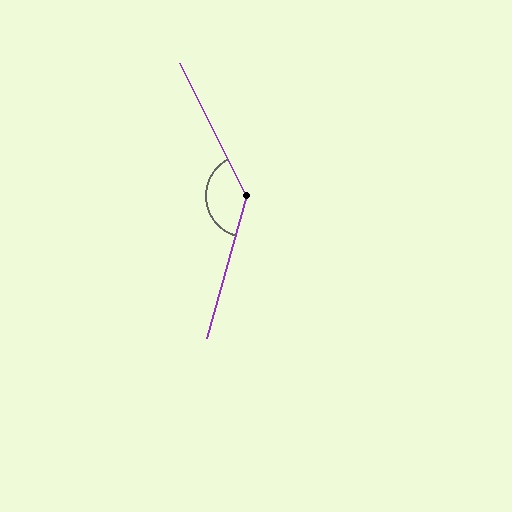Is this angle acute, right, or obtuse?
It is obtuse.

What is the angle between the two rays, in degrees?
Approximately 138 degrees.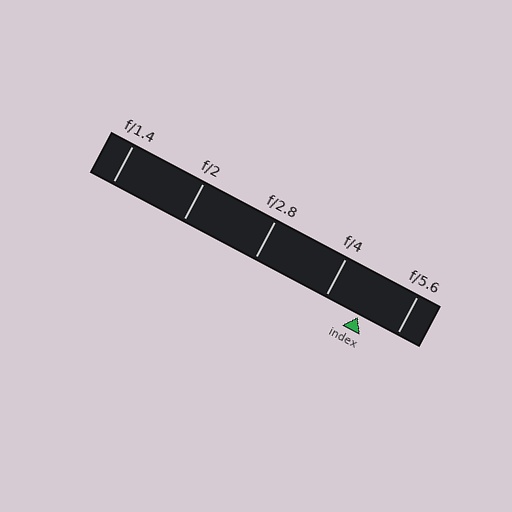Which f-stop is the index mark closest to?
The index mark is closest to f/4.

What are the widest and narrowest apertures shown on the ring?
The widest aperture shown is f/1.4 and the narrowest is f/5.6.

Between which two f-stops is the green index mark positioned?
The index mark is between f/4 and f/5.6.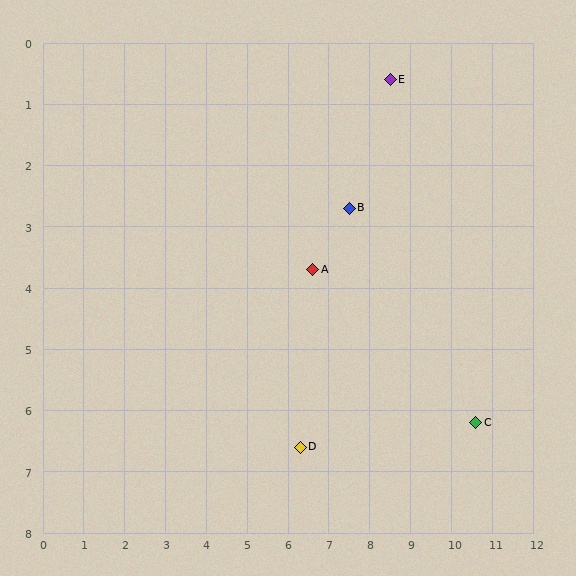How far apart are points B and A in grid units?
Points B and A are about 1.3 grid units apart.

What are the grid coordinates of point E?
Point E is at approximately (8.5, 0.6).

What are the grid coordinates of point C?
Point C is at approximately (10.6, 6.2).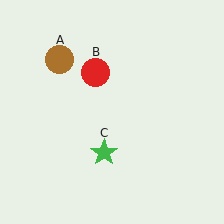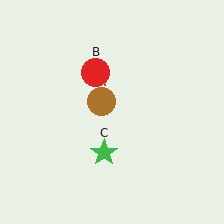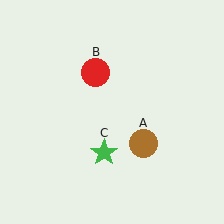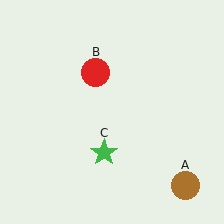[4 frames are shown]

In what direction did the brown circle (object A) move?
The brown circle (object A) moved down and to the right.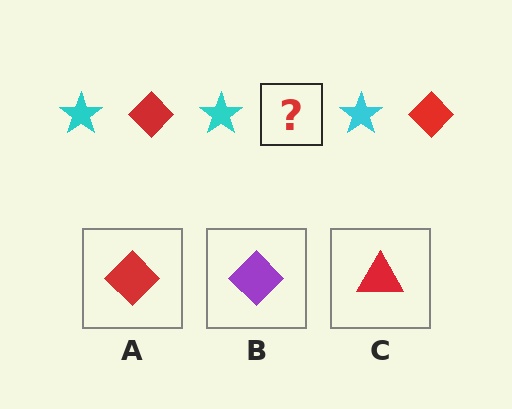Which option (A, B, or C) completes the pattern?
A.